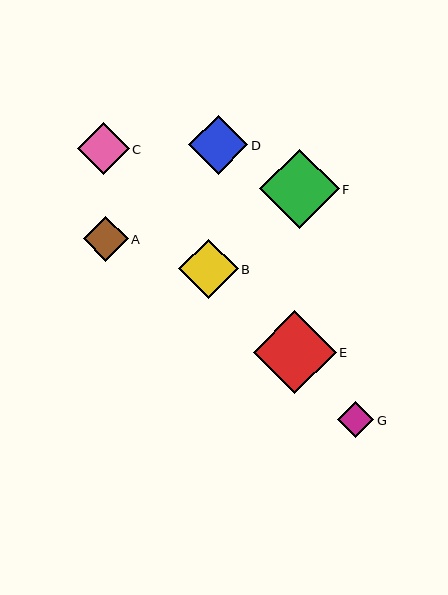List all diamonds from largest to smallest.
From largest to smallest: E, F, B, D, C, A, G.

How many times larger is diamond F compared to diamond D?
Diamond F is approximately 1.3 times the size of diamond D.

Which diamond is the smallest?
Diamond G is the smallest with a size of approximately 36 pixels.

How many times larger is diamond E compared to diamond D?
Diamond E is approximately 1.4 times the size of diamond D.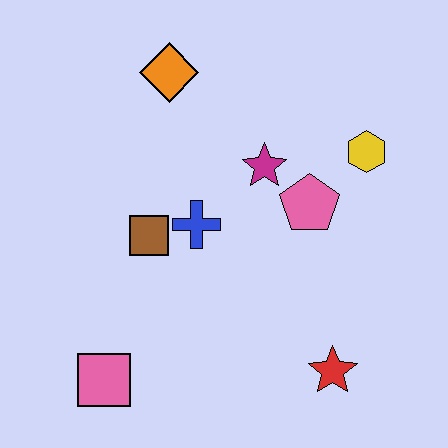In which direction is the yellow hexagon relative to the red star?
The yellow hexagon is above the red star.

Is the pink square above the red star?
No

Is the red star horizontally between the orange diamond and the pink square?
No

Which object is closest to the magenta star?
The pink pentagon is closest to the magenta star.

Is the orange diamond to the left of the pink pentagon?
Yes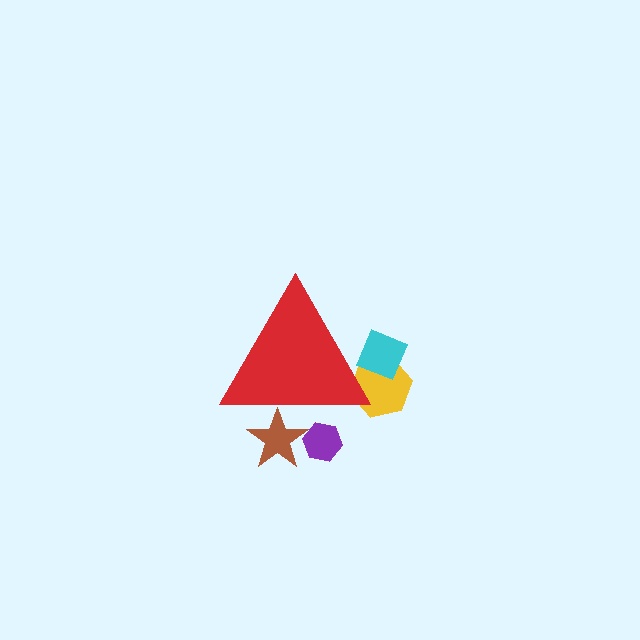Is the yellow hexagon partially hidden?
Yes, the yellow hexagon is partially hidden behind the red triangle.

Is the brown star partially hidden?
Yes, the brown star is partially hidden behind the red triangle.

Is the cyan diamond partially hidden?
Yes, the cyan diamond is partially hidden behind the red triangle.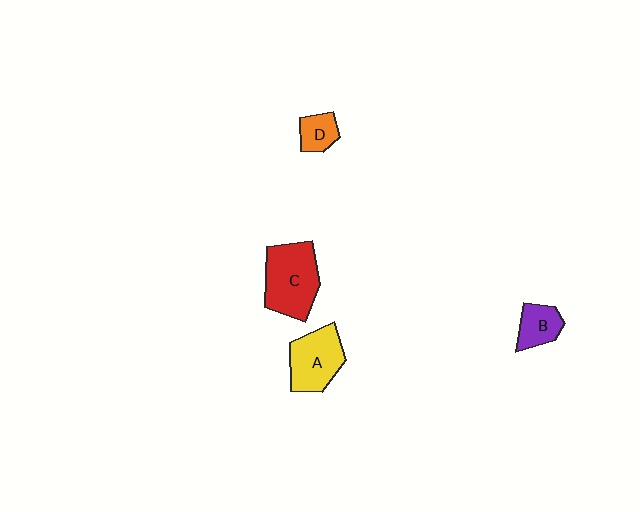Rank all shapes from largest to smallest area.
From largest to smallest: C (red), A (yellow), B (purple), D (orange).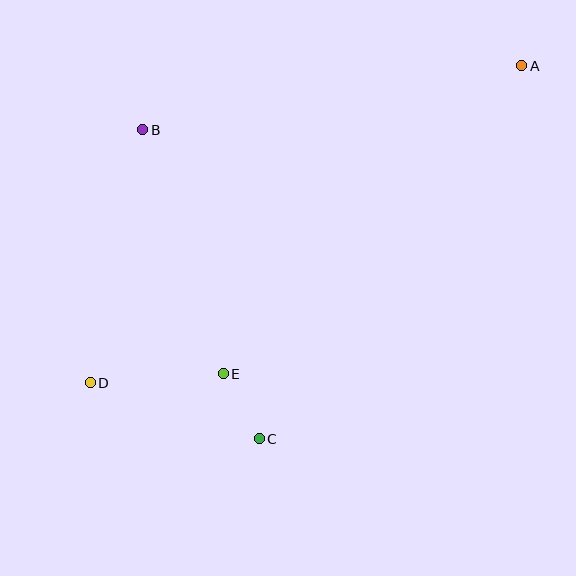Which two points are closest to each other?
Points C and E are closest to each other.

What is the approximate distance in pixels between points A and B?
The distance between A and B is approximately 384 pixels.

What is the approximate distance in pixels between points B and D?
The distance between B and D is approximately 259 pixels.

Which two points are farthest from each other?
Points A and D are farthest from each other.